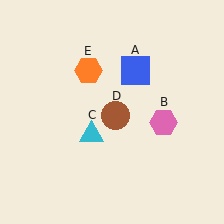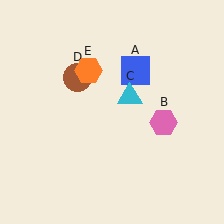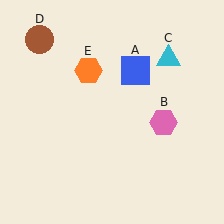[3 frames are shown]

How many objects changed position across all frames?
2 objects changed position: cyan triangle (object C), brown circle (object D).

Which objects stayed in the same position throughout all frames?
Blue square (object A) and pink hexagon (object B) and orange hexagon (object E) remained stationary.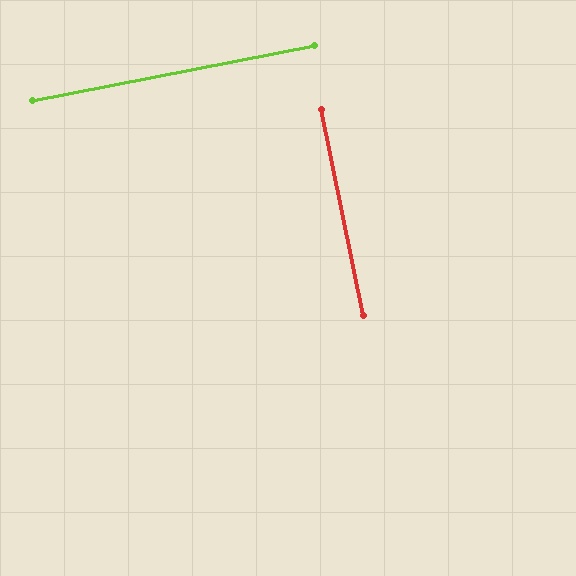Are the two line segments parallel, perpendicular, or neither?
Perpendicular — they meet at approximately 90°.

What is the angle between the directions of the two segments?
Approximately 90 degrees.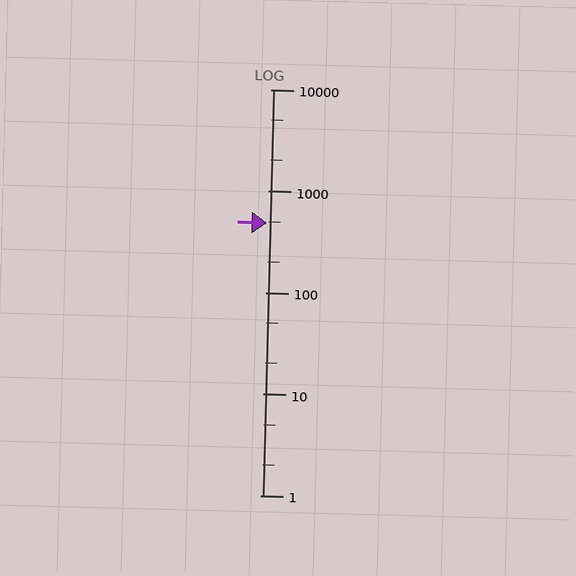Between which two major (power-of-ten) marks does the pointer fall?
The pointer is between 100 and 1000.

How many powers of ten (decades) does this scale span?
The scale spans 4 decades, from 1 to 10000.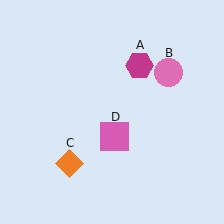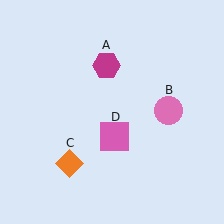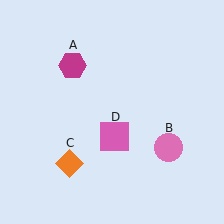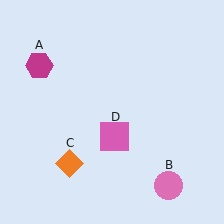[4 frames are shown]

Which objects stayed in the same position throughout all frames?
Orange diamond (object C) and pink square (object D) remained stationary.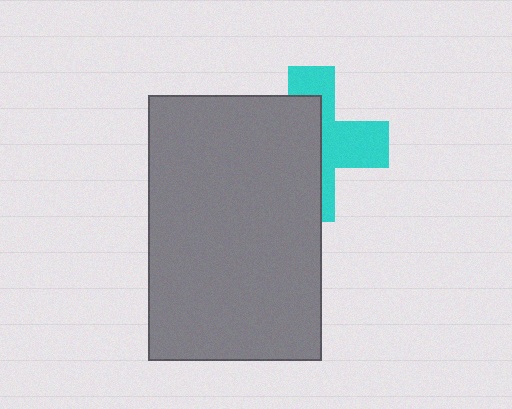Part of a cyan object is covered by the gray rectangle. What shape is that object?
It is a cross.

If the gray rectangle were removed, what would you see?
You would see the complete cyan cross.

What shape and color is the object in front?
The object in front is a gray rectangle.